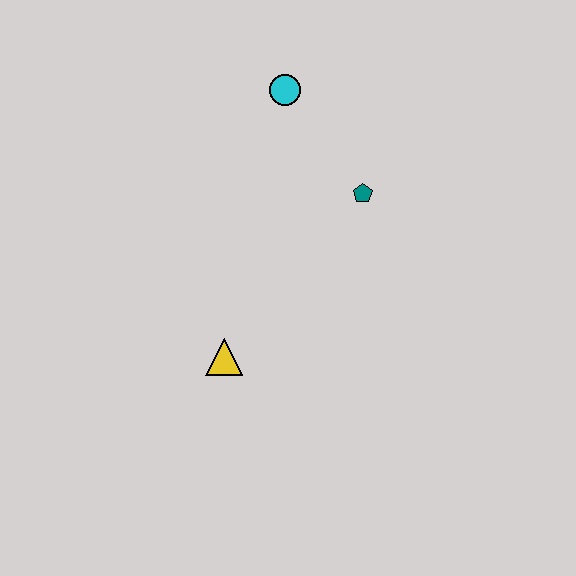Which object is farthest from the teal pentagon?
The yellow triangle is farthest from the teal pentagon.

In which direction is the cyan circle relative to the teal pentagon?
The cyan circle is above the teal pentagon.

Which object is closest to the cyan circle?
The teal pentagon is closest to the cyan circle.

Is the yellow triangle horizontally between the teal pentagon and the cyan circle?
No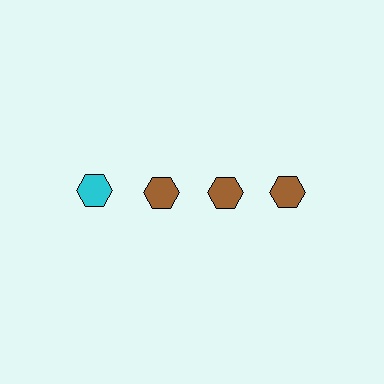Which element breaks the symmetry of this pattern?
The cyan hexagon in the top row, leftmost column breaks the symmetry. All other shapes are brown hexagons.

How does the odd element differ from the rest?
It has a different color: cyan instead of brown.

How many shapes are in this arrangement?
There are 4 shapes arranged in a grid pattern.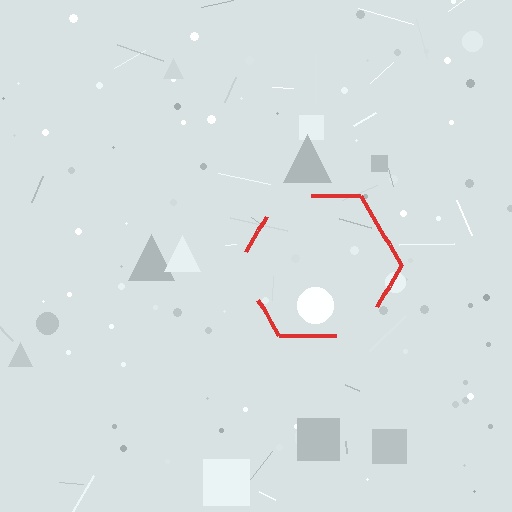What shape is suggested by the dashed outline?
The dashed outline suggests a hexagon.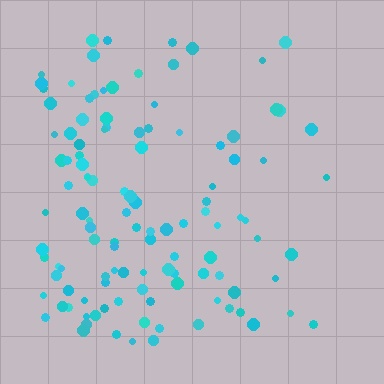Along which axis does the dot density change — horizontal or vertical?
Horizontal.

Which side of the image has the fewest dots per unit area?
The right.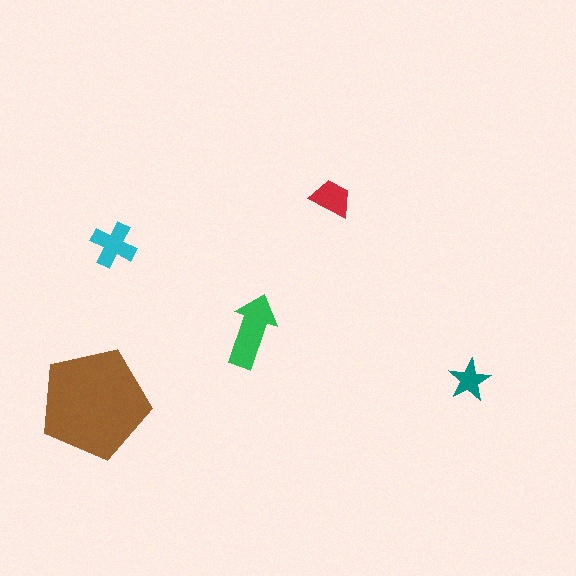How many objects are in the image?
There are 5 objects in the image.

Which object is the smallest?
The teal star.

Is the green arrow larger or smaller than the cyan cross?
Larger.